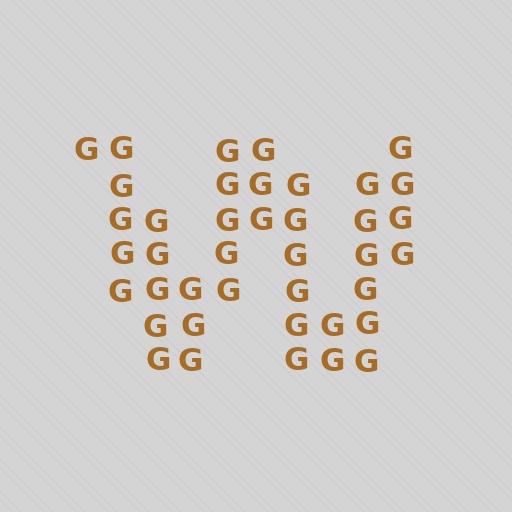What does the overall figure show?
The overall figure shows the letter W.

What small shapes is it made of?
It is made of small letter G's.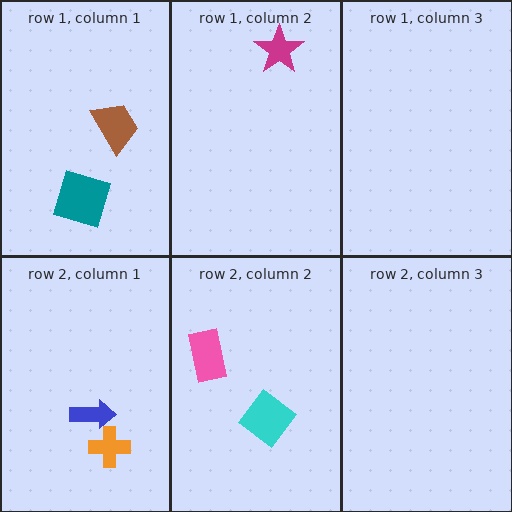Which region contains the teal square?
The row 1, column 1 region.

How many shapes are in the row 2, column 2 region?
2.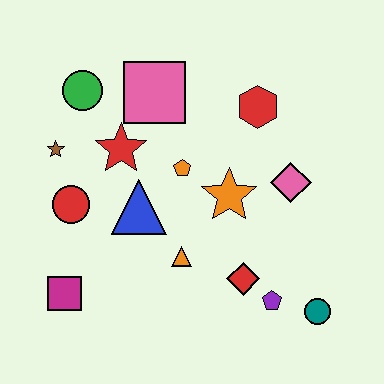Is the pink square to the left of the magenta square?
No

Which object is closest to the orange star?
The orange pentagon is closest to the orange star.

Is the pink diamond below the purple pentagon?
No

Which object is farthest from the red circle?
The teal circle is farthest from the red circle.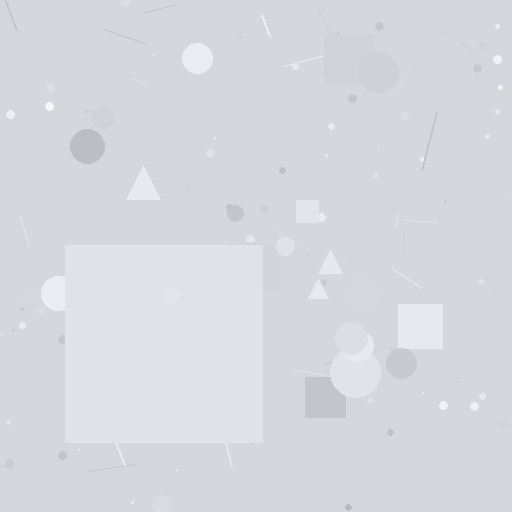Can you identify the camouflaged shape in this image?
The camouflaged shape is a square.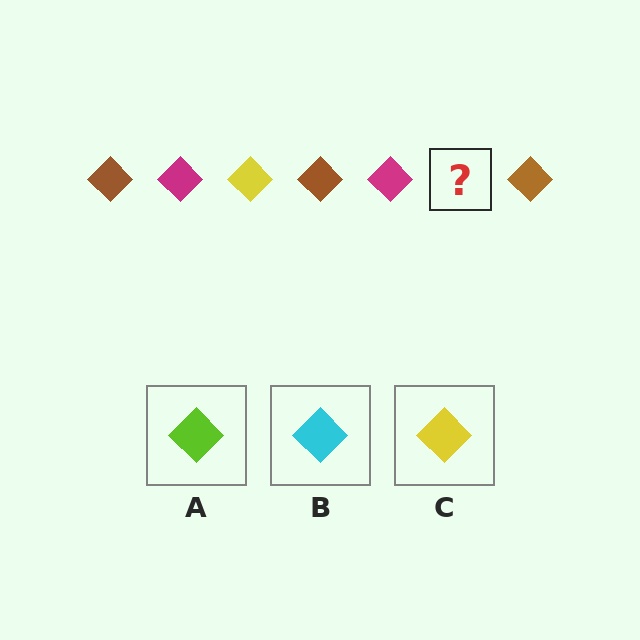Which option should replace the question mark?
Option C.